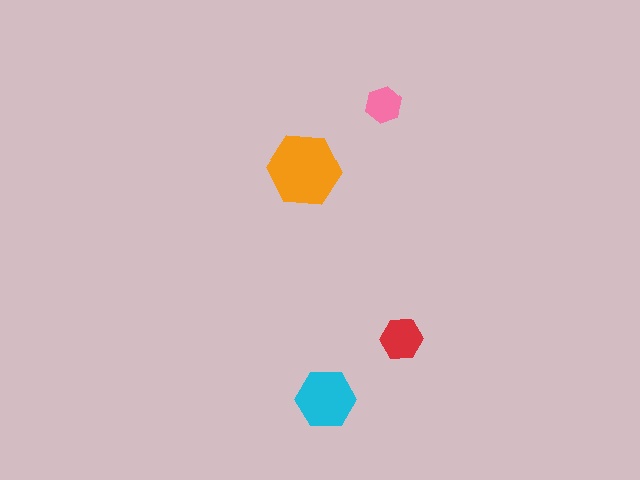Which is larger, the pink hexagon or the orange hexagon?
The orange one.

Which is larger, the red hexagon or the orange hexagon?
The orange one.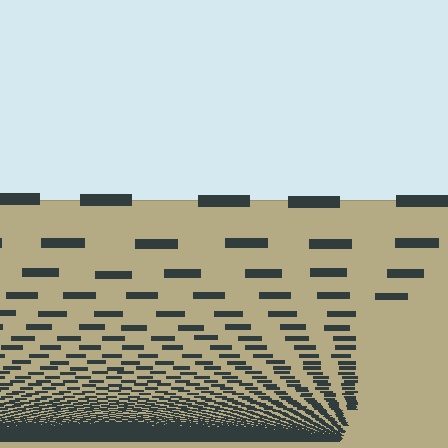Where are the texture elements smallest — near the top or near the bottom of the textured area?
Near the bottom.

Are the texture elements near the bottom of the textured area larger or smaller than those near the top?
Smaller. The gradient is inverted — elements near the bottom are smaller and denser.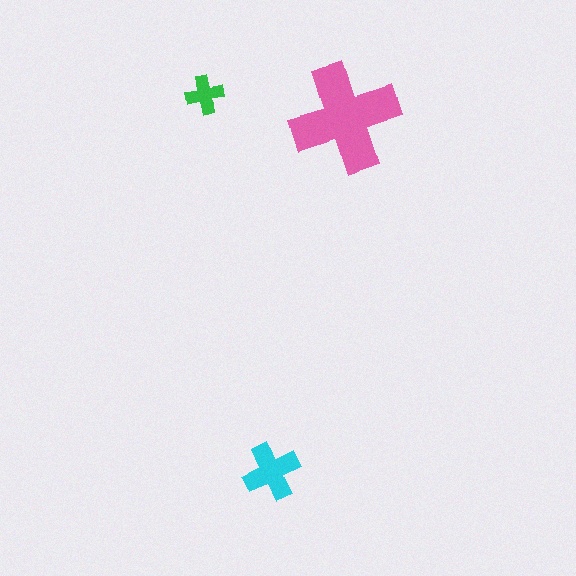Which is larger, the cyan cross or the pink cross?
The pink one.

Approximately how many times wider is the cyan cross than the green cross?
About 1.5 times wider.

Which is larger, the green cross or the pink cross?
The pink one.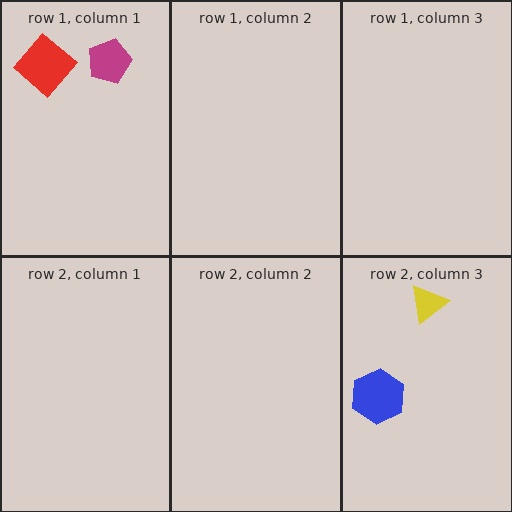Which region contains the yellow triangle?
The row 2, column 3 region.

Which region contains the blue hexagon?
The row 2, column 3 region.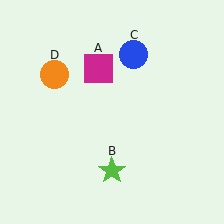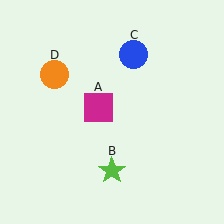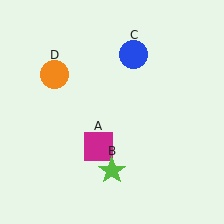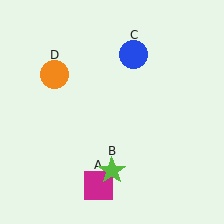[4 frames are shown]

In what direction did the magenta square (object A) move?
The magenta square (object A) moved down.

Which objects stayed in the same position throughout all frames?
Lime star (object B) and blue circle (object C) and orange circle (object D) remained stationary.